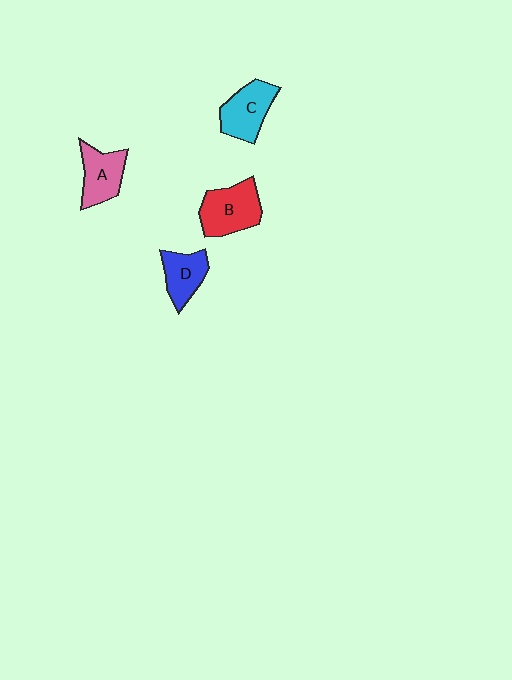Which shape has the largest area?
Shape B (red).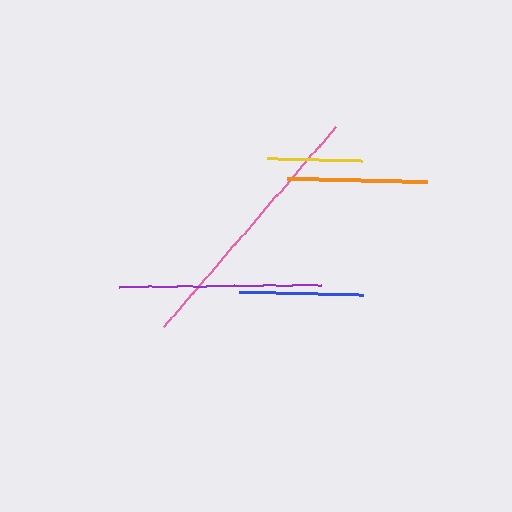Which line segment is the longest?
The pink line is the longest at approximately 264 pixels.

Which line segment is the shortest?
The yellow line is the shortest at approximately 95 pixels.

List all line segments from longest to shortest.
From longest to shortest: pink, purple, orange, blue, yellow.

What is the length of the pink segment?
The pink segment is approximately 264 pixels long.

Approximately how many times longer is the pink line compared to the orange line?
The pink line is approximately 1.9 times the length of the orange line.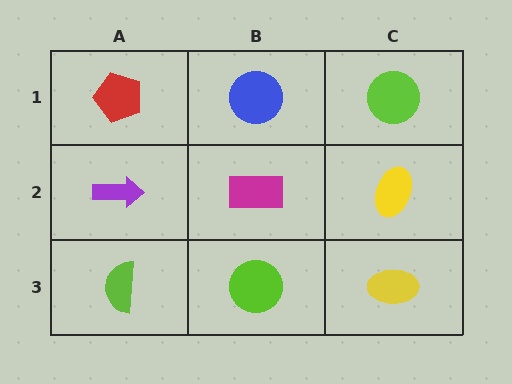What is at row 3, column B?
A lime circle.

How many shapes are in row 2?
3 shapes.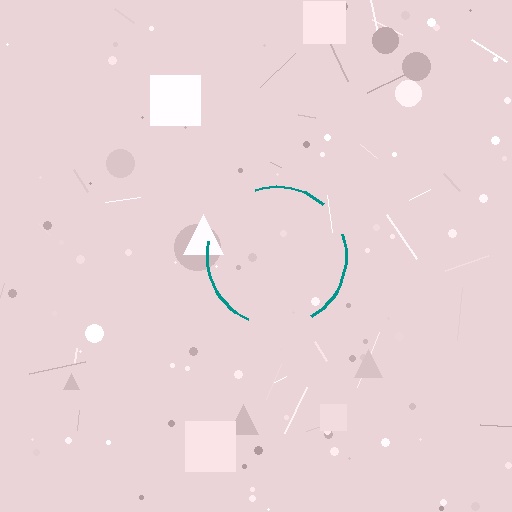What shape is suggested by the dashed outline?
The dashed outline suggests a circle.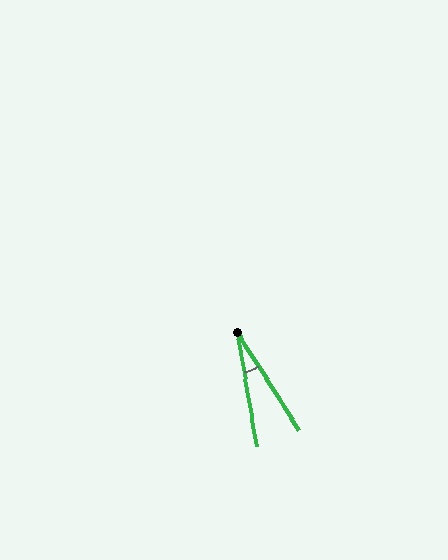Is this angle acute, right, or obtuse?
It is acute.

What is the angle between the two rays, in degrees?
Approximately 22 degrees.